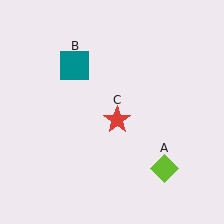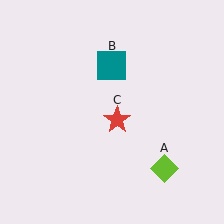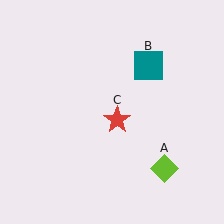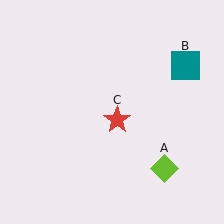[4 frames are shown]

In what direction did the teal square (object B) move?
The teal square (object B) moved right.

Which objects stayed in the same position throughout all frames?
Lime diamond (object A) and red star (object C) remained stationary.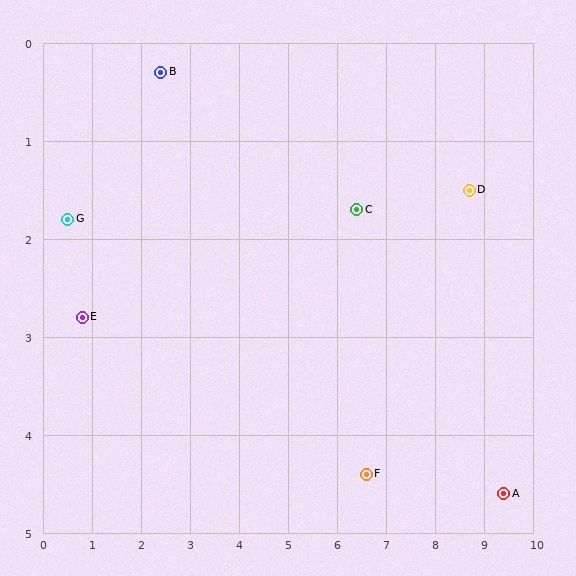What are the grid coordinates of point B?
Point B is at approximately (2.4, 0.3).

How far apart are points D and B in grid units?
Points D and B are about 6.4 grid units apart.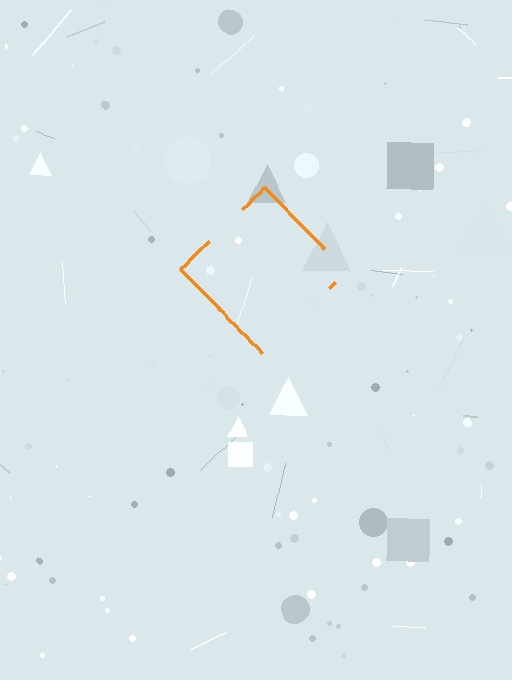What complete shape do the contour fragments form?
The contour fragments form a diamond.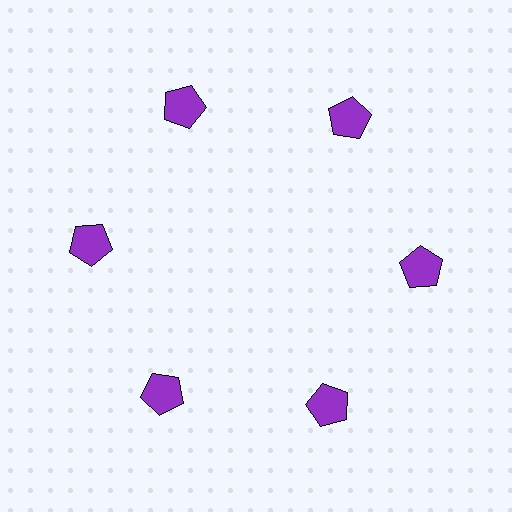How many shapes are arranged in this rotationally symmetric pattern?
There are 6 shapes, arranged in 6 groups of 1.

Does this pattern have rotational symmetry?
Yes, this pattern has 6-fold rotational symmetry. It looks the same after rotating 60 degrees around the center.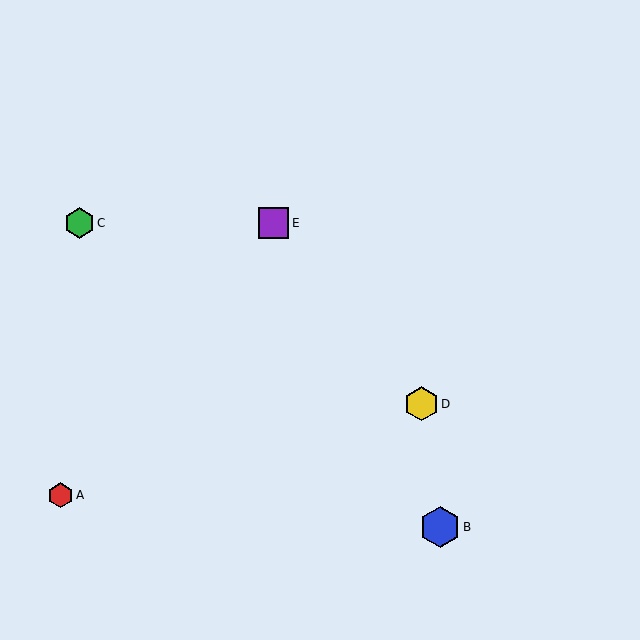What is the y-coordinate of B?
Object B is at y≈527.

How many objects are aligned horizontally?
2 objects (C, E) are aligned horizontally.